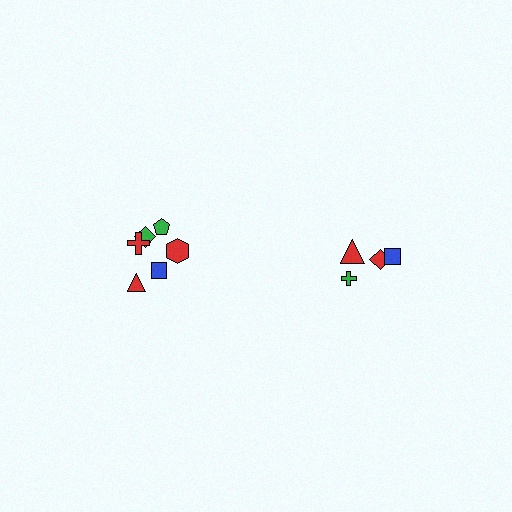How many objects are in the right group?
There are 4 objects.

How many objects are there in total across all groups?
There are 10 objects.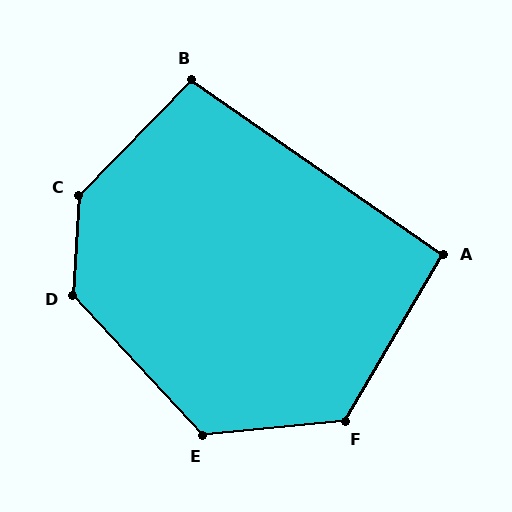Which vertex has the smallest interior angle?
A, at approximately 94 degrees.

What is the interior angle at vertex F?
Approximately 126 degrees (obtuse).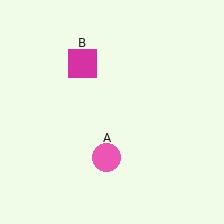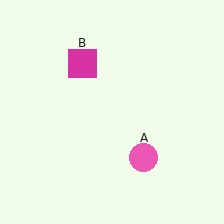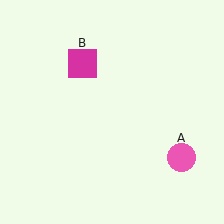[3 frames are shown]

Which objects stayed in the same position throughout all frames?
Magenta square (object B) remained stationary.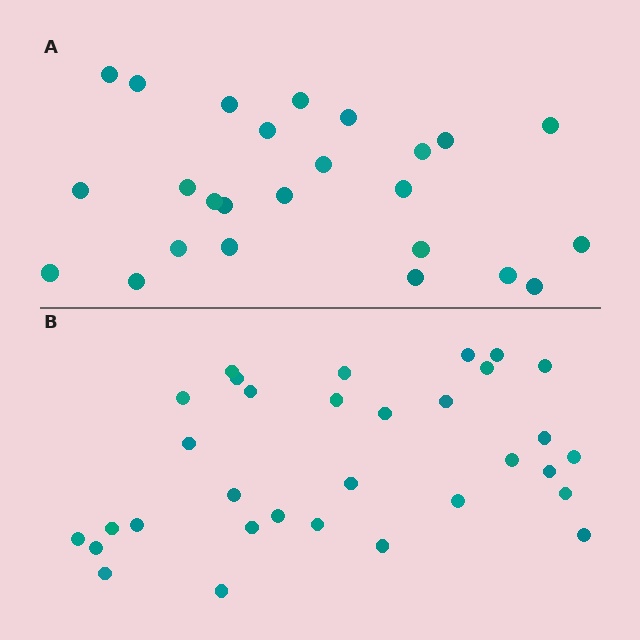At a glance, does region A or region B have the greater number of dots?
Region B (the bottom region) has more dots.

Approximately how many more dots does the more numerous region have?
Region B has roughly 8 or so more dots than region A.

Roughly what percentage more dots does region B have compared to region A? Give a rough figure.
About 30% more.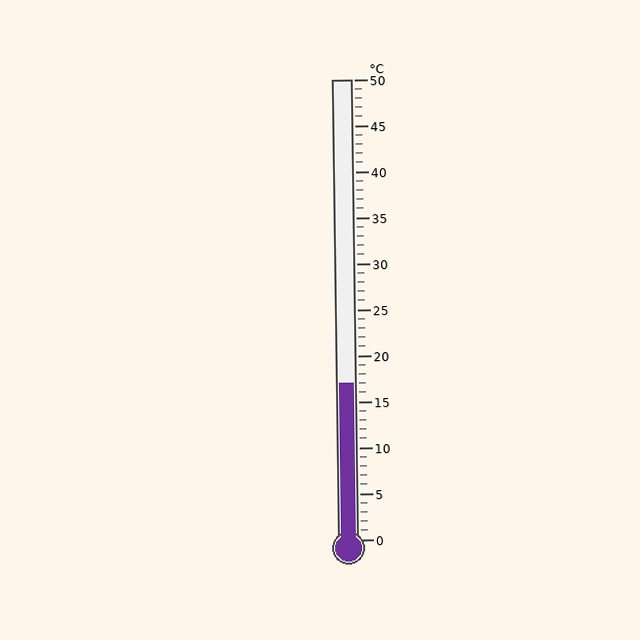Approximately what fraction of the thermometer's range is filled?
The thermometer is filled to approximately 35% of its range.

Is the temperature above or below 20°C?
The temperature is below 20°C.